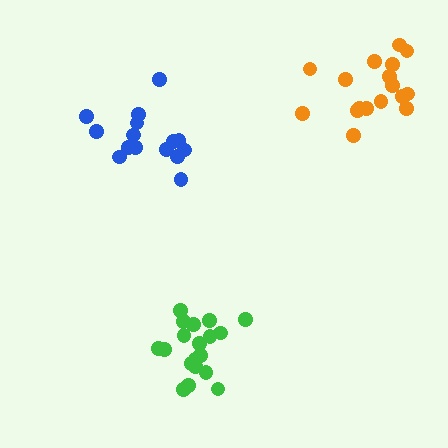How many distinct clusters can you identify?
There are 3 distinct clusters.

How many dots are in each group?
Group 1: 15 dots, Group 2: 17 dots, Group 3: 19 dots (51 total).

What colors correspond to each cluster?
The clusters are colored: blue, orange, green.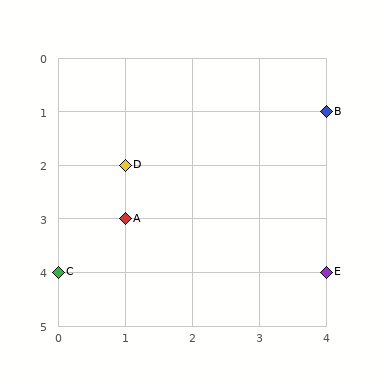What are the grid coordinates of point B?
Point B is at grid coordinates (4, 1).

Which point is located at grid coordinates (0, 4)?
Point C is at (0, 4).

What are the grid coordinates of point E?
Point E is at grid coordinates (4, 4).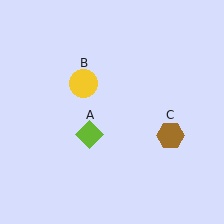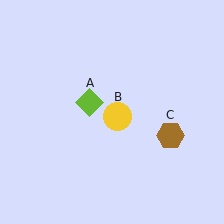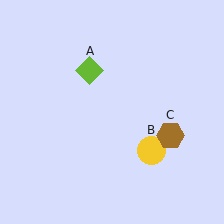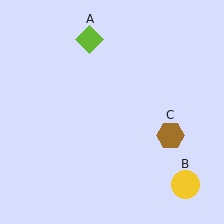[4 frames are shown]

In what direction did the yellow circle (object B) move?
The yellow circle (object B) moved down and to the right.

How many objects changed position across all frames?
2 objects changed position: lime diamond (object A), yellow circle (object B).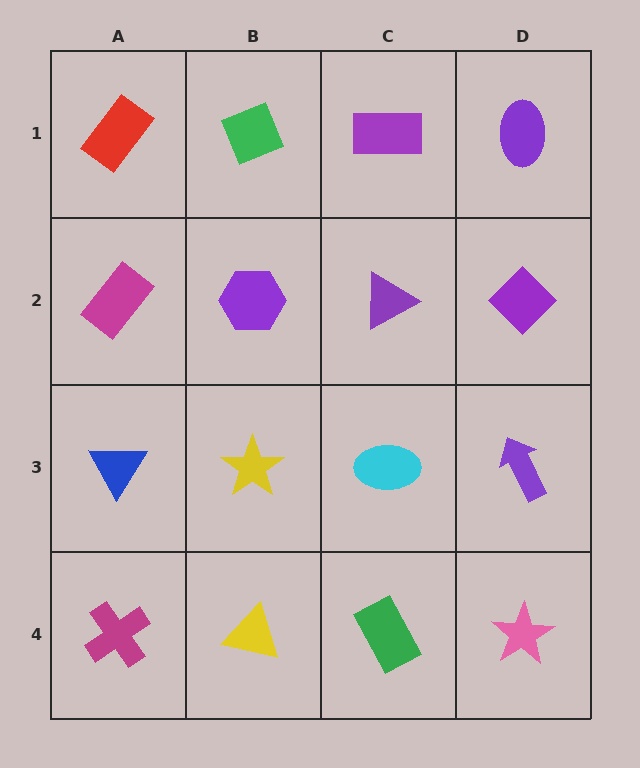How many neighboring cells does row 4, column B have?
3.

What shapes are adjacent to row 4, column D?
A purple arrow (row 3, column D), a green rectangle (row 4, column C).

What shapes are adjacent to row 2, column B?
A green diamond (row 1, column B), a yellow star (row 3, column B), a magenta rectangle (row 2, column A), a purple triangle (row 2, column C).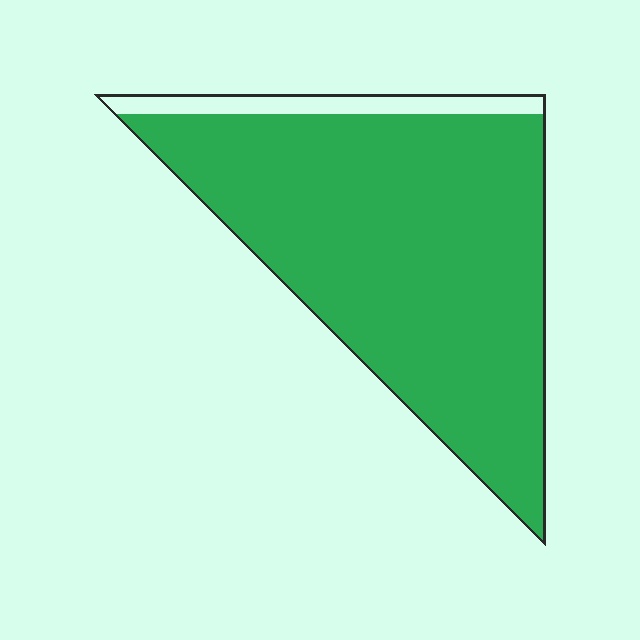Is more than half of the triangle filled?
Yes.